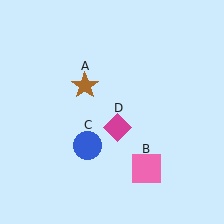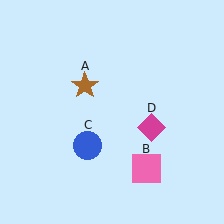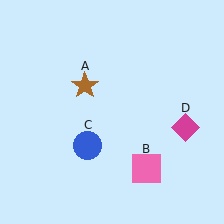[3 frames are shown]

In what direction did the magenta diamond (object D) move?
The magenta diamond (object D) moved right.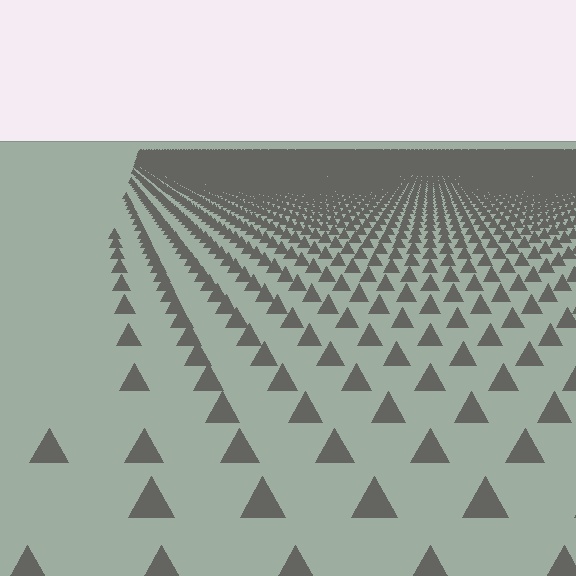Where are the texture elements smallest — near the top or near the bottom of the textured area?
Near the top.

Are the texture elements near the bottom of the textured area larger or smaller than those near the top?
Larger. Near the bottom, elements are closer to the viewer and appear at a bigger on-screen size.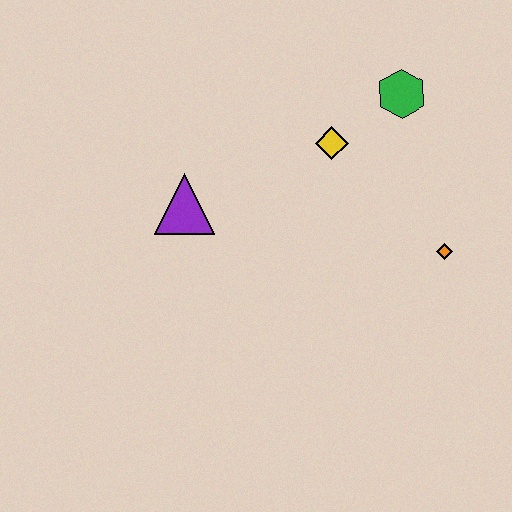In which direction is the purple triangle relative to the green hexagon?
The purple triangle is to the left of the green hexagon.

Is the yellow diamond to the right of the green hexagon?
No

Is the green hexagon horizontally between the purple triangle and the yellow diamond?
No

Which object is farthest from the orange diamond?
The purple triangle is farthest from the orange diamond.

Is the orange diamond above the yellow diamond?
No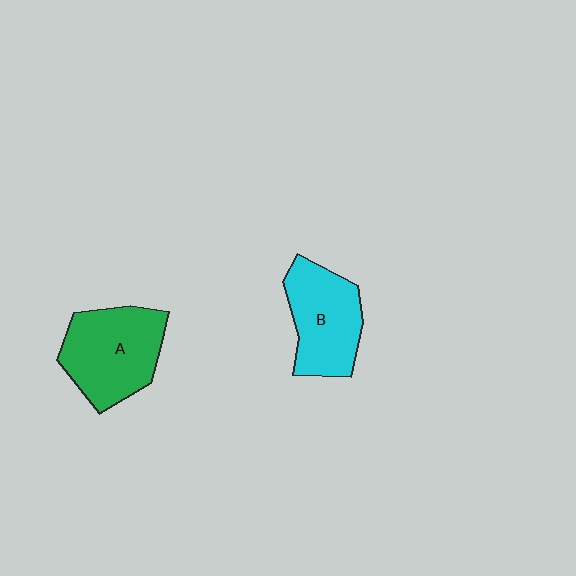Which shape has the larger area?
Shape A (green).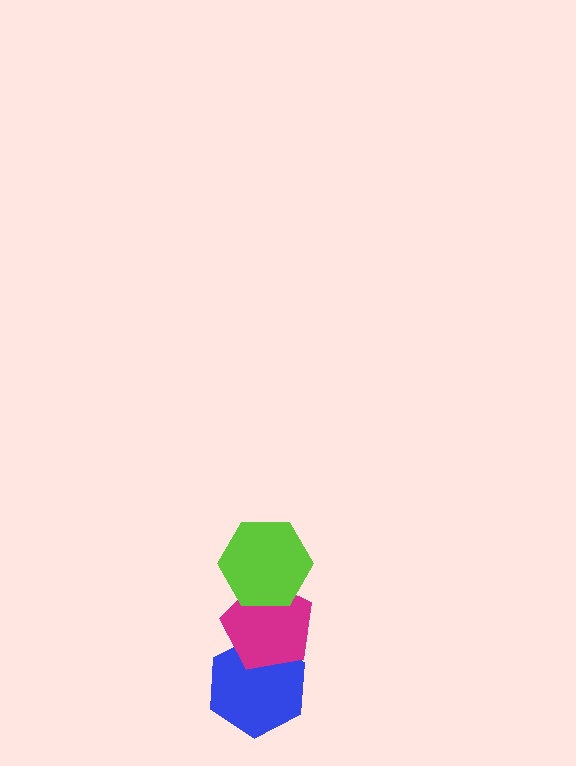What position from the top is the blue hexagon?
The blue hexagon is 3rd from the top.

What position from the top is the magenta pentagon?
The magenta pentagon is 2nd from the top.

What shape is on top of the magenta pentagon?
The lime hexagon is on top of the magenta pentagon.